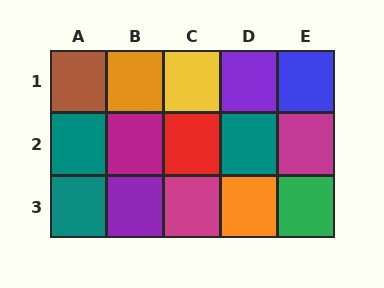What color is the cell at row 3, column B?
Purple.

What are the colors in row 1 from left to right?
Brown, orange, yellow, purple, blue.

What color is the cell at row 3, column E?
Green.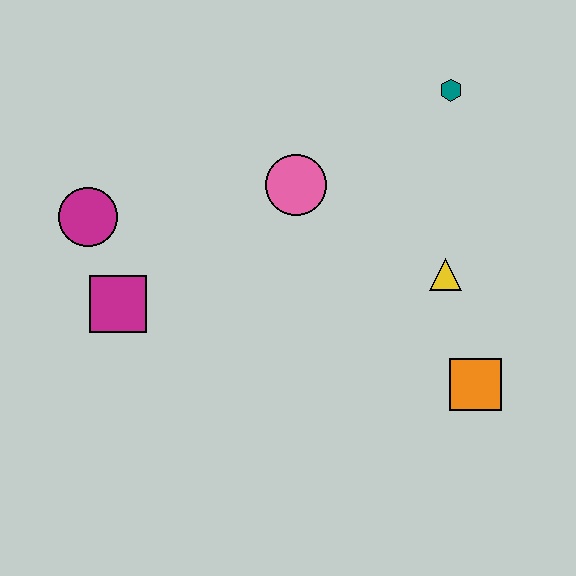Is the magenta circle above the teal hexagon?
No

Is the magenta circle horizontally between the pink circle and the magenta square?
No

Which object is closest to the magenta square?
The magenta circle is closest to the magenta square.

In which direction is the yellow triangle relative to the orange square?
The yellow triangle is above the orange square.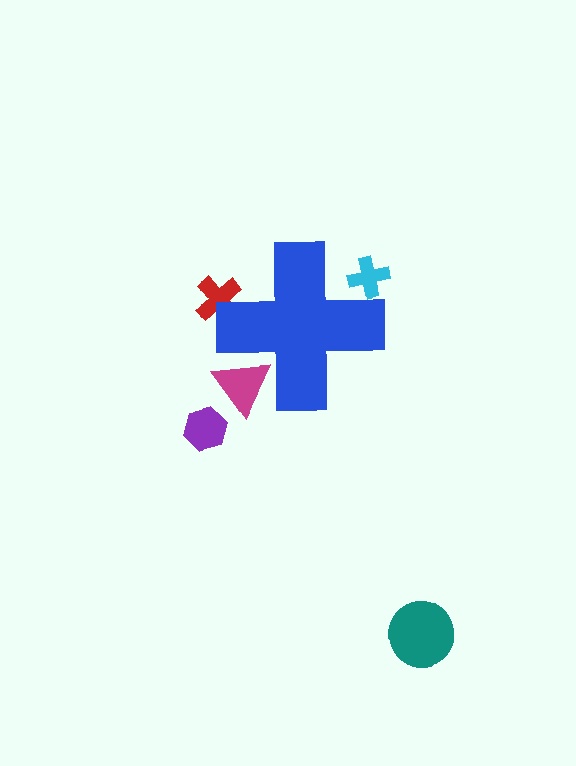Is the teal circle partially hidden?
No, the teal circle is fully visible.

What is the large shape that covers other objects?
A blue cross.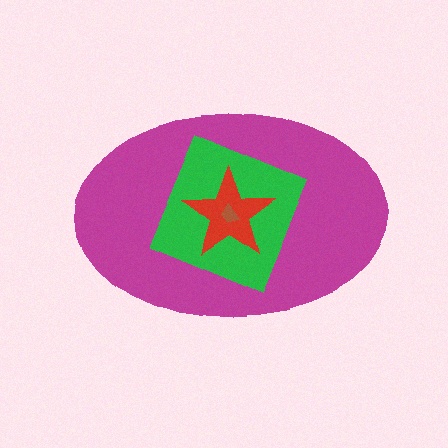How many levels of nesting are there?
4.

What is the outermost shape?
The magenta ellipse.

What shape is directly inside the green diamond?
The red star.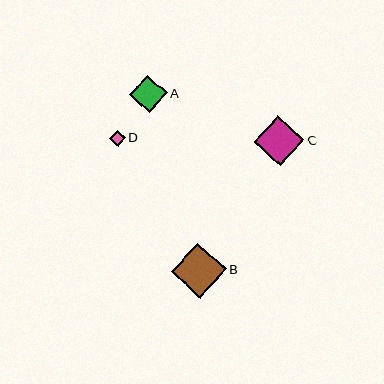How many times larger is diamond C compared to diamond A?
Diamond C is approximately 1.3 times the size of diamond A.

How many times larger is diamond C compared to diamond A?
Diamond C is approximately 1.3 times the size of diamond A.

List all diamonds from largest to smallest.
From largest to smallest: B, C, A, D.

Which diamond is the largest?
Diamond B is the largest with a size of approximately 55 pixels.